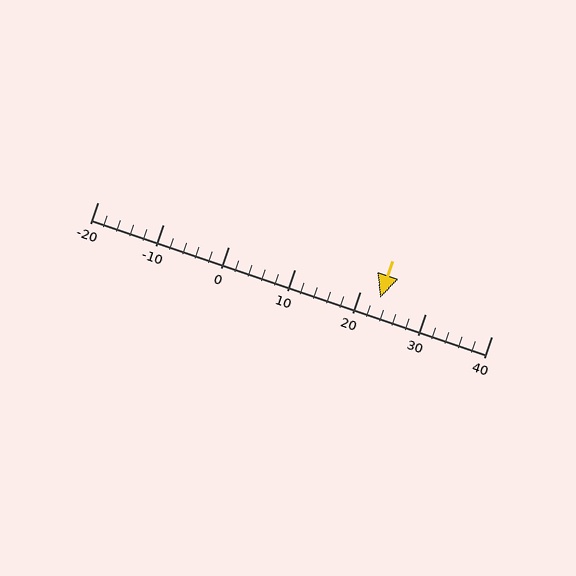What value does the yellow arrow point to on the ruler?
The yellow arrow points to approximately 23.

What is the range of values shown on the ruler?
The ruler shows values from -20 to 40.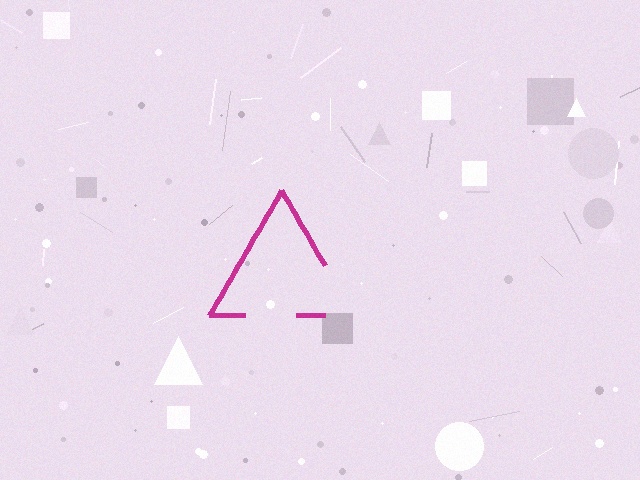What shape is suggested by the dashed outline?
The dashed outline suggests a triangle.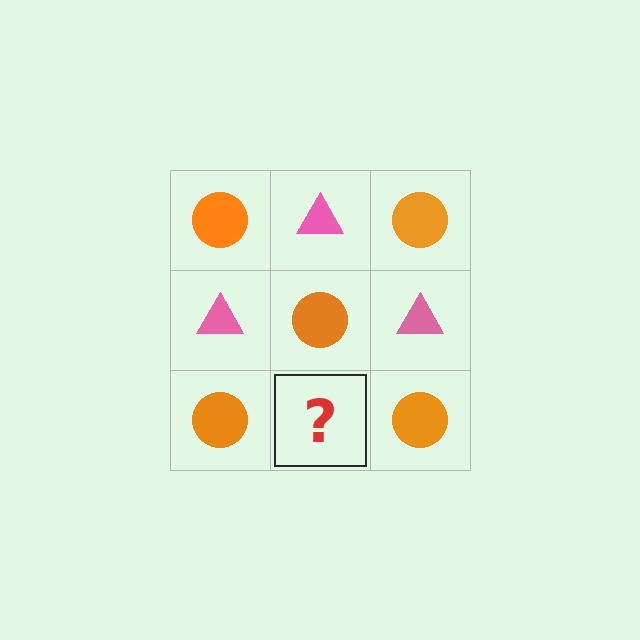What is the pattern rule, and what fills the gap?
The rule is that it alternates orange circle and pink triangle in a checkerboard pattern. The gap should be filled with a pink triangle.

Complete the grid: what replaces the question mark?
The question mark should be replaced with a pink triangle.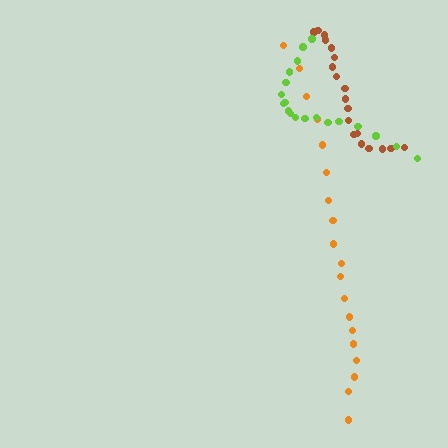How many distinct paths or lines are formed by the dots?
There are 3 distinct paths.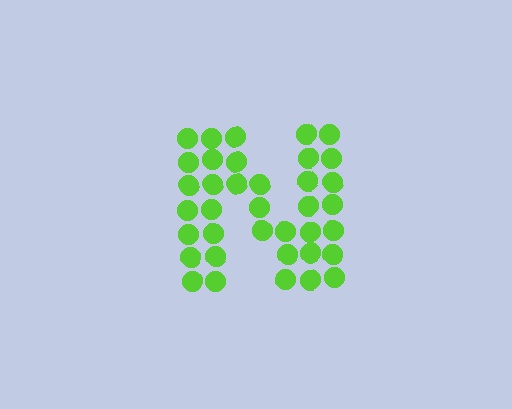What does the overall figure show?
The overall figure shows the letter N.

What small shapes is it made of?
It is made of small circles.